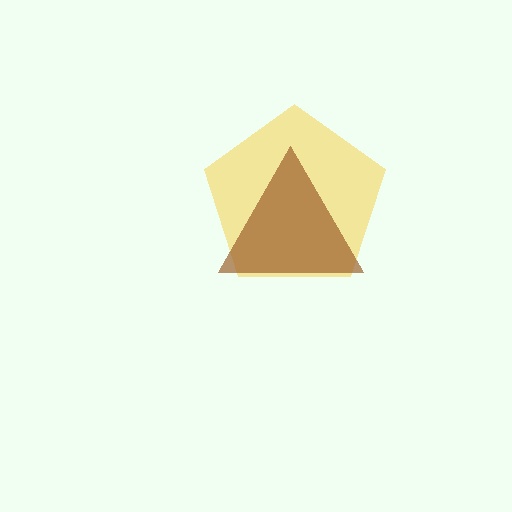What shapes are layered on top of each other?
The layered shapes are: a yellow pentagon, a brown triangle.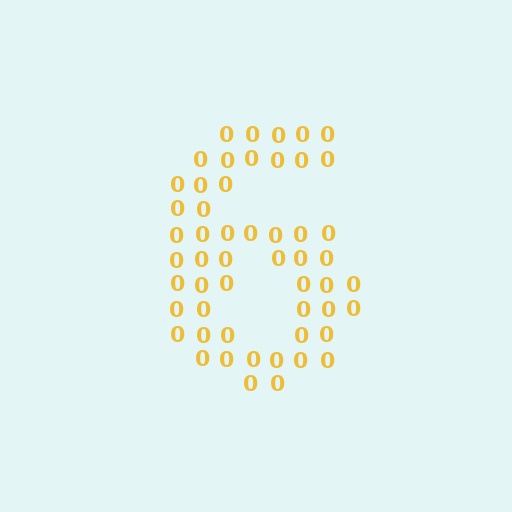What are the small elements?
The small elements are digit 0's.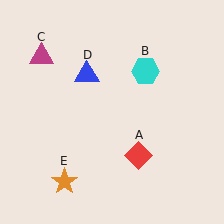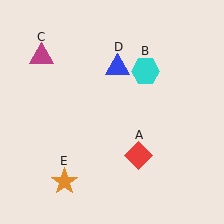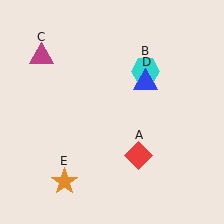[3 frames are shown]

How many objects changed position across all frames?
1 object changed position: blue triangle (object D).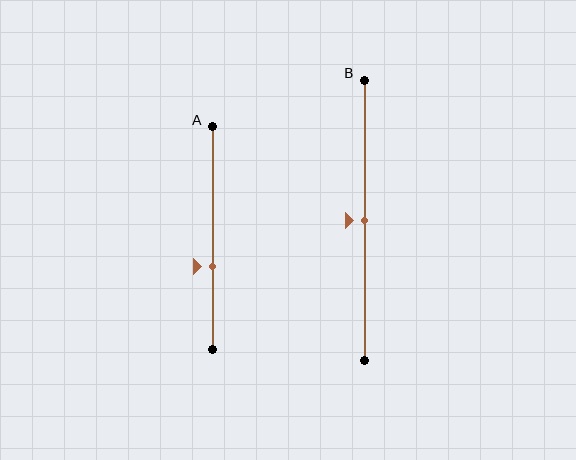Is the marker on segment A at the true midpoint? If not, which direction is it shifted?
No, the marker on segment A is shifted downward by about 13% of the segment length.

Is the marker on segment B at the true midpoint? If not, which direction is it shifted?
Yes, the marker on segment B is at the true midpoint.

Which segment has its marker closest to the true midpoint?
Segment B has its marker closest to the true midpoint.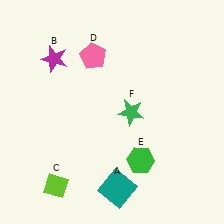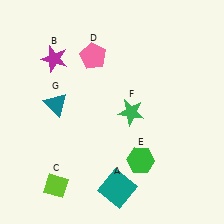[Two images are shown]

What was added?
A teal triangle (G) was added in Image 2.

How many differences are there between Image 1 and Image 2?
There is 1 difference between the two images.